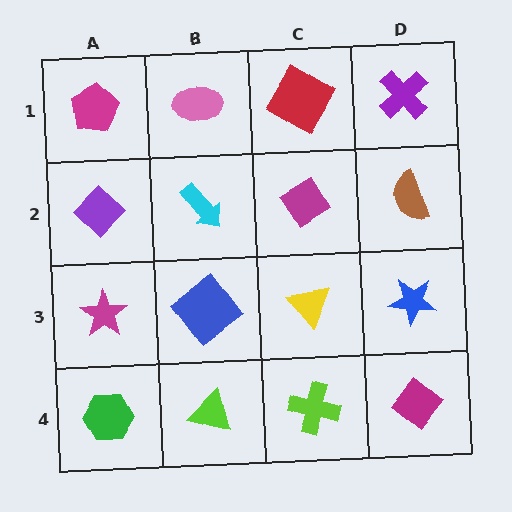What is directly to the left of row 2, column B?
A purple diamond.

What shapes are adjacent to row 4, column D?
A blue star (row 3, column D), a lime cross (row 4, column C).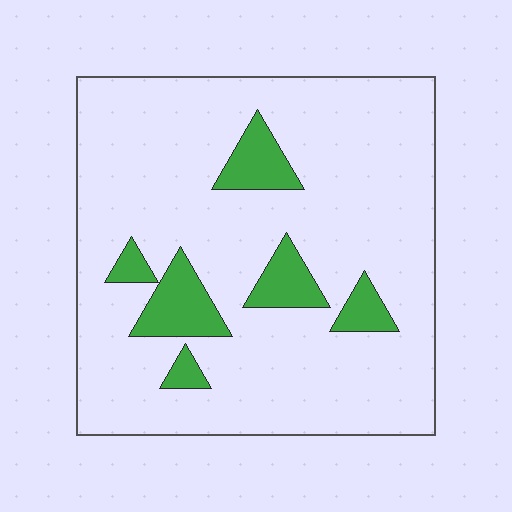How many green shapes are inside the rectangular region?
6.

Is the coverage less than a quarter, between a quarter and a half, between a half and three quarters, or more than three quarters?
Less than a quarter.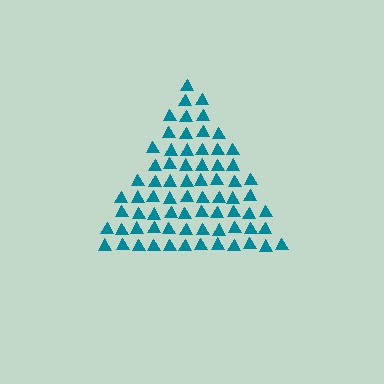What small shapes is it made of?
It is made of small triangles.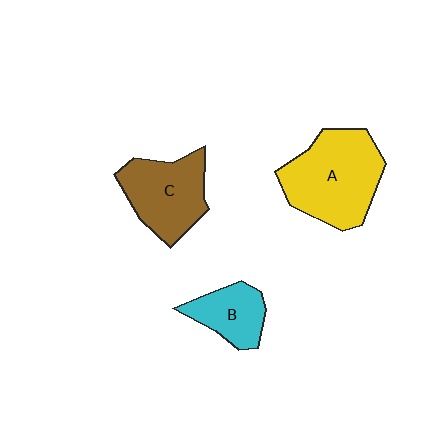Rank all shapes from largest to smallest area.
From largest to smallest: A (yellow), C (brown), B (cyan).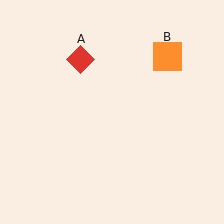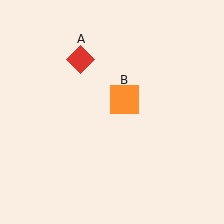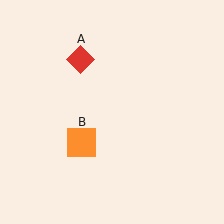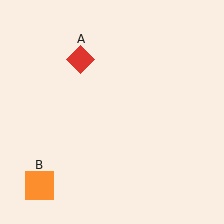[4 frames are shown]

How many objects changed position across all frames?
1 object changed position: orange square (object B).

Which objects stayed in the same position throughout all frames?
Red diamond (object A) remained stationary.